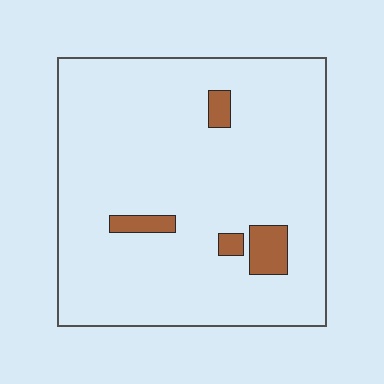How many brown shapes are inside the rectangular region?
4.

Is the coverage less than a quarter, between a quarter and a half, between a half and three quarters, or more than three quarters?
Less than a quarter.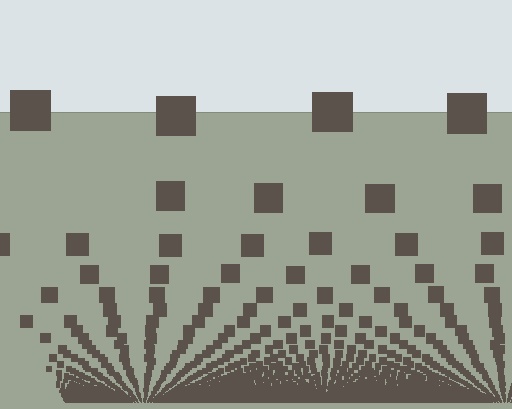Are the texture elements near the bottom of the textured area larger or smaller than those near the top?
Smaller. The gradient is inverted — elements near the bottom are smaller and denser.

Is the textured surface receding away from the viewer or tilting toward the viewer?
The surface appears to tilt toward the viewer. Texture elements get larger and sparser toward the top.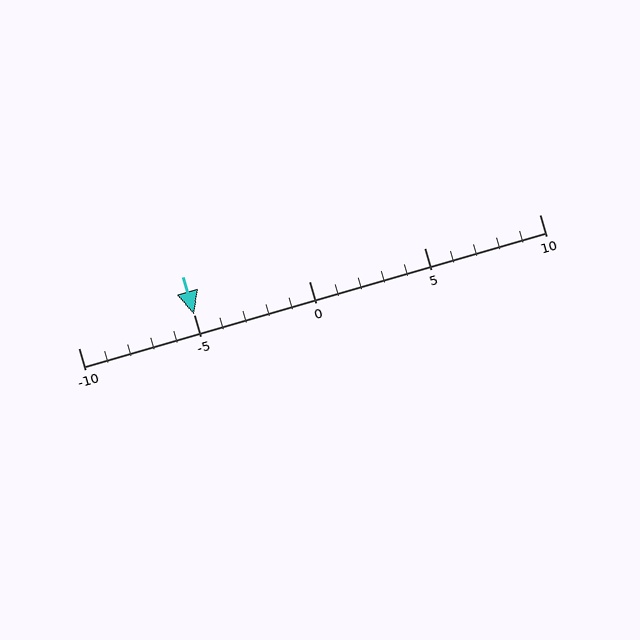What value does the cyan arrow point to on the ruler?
The cyan arrow points to approximately -5.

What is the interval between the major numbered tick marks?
The major tick marks are spaced 5 units apart.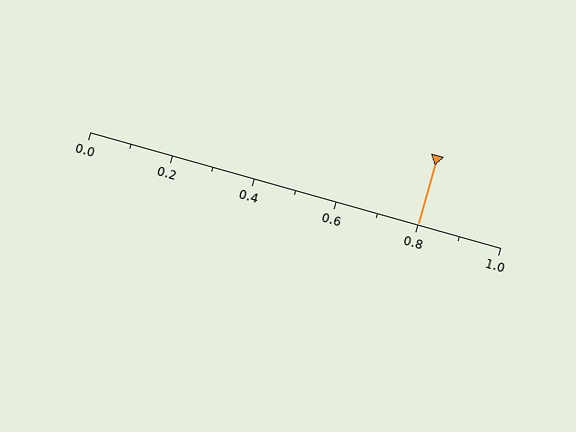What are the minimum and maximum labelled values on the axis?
The axis runs from 0.0 to 1.0.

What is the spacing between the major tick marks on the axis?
The major ticks are spaced 0.2 apart.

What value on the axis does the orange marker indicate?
The marker indicates approximately 0.8.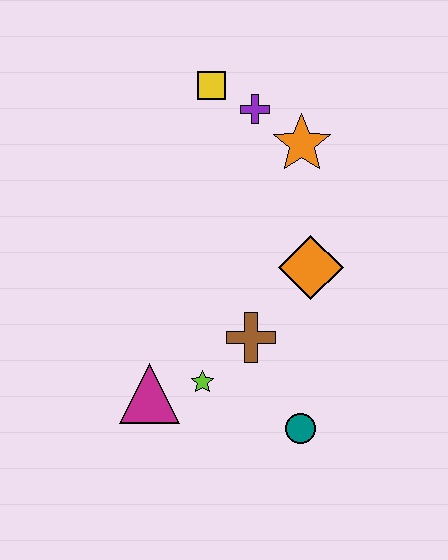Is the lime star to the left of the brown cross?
Yes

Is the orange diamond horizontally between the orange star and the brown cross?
No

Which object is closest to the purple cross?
The yellow square is closest to the purple cross.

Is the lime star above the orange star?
No